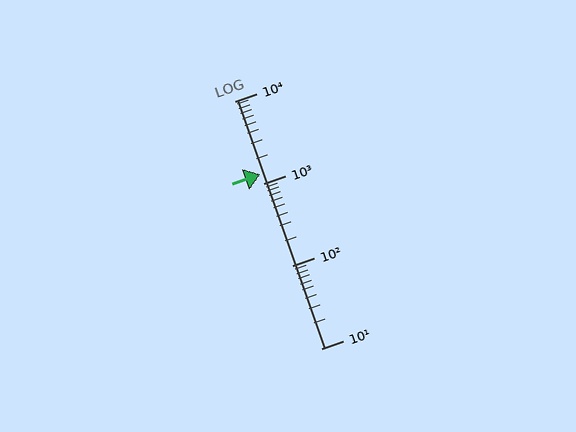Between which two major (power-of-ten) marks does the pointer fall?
The pointer is between 1000 and 10000.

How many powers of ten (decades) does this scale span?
The scale spans 3 decades, from 10 to 10000.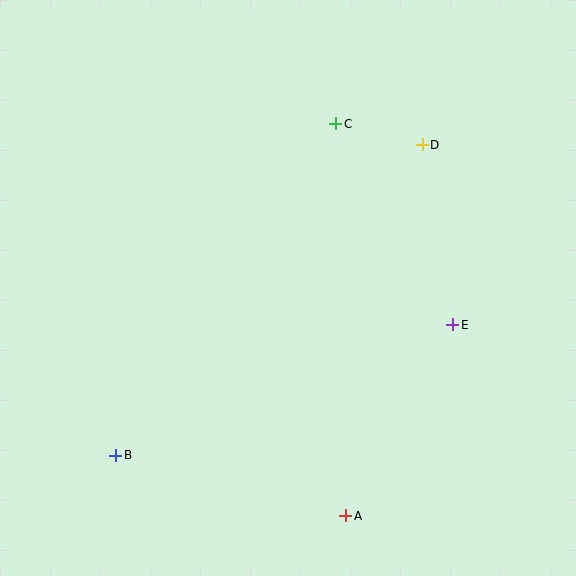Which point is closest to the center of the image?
Point E at (453, 325) is closest to the center.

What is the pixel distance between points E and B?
The distance between E and B is 361 pixels.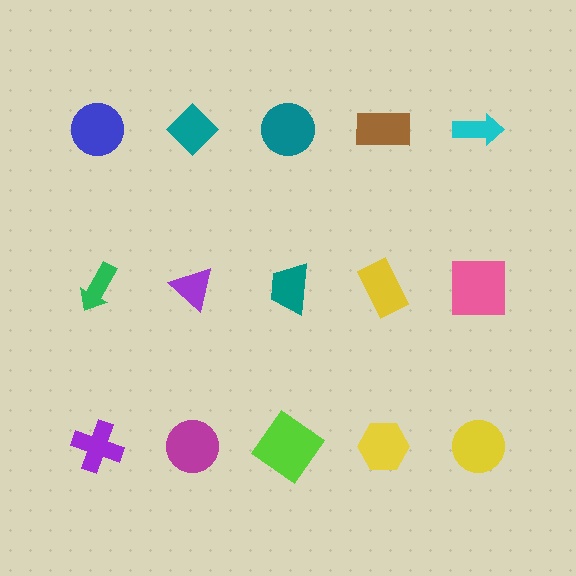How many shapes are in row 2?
5 shapes.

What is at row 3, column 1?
A purple cross.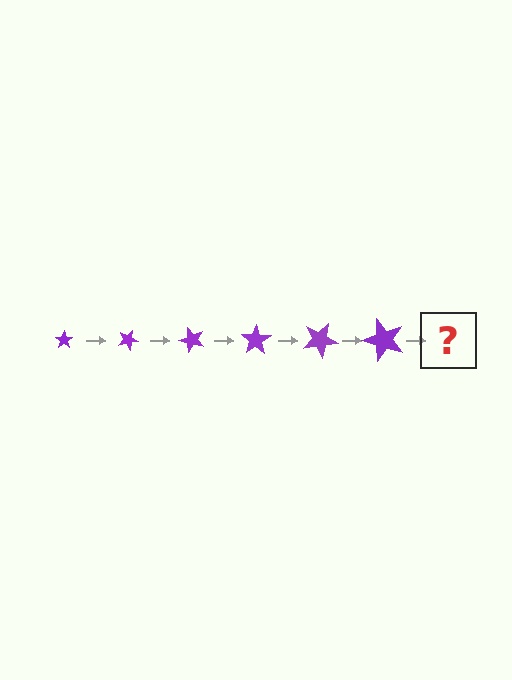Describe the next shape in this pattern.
It should be a star, larger than the previous one and rotated 150 degrees from the start.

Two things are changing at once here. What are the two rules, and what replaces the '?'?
The two rules are that the star grows larger each step and it rotates 25 degrees each step. The '?' should be a star, larger than the previous one and rotated 150 degrees from the start.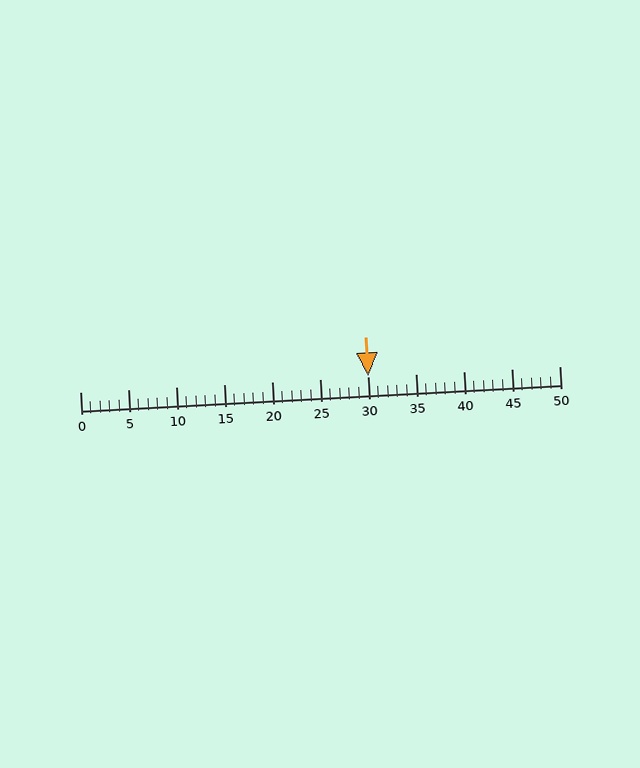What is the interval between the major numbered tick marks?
The major tick marks are spaced 5 units apart.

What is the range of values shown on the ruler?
The ruler shows values from 0 to 50.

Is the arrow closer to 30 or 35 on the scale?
The arrow is closer to 30.